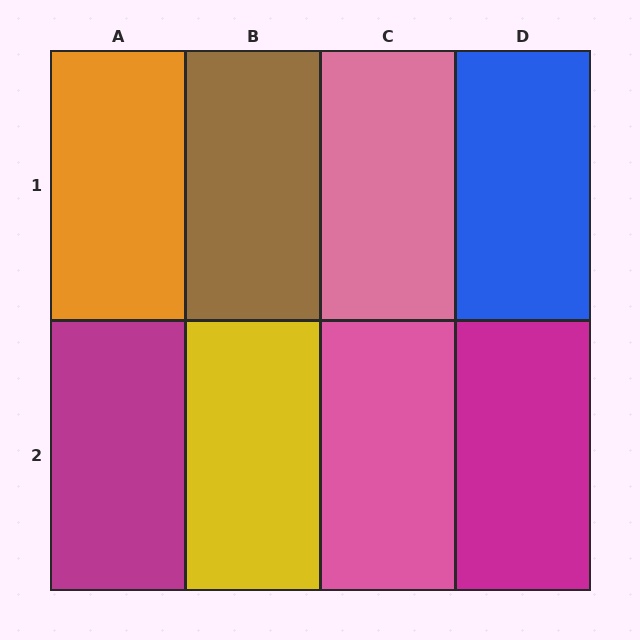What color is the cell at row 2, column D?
Magenta.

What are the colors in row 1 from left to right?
Orange, brown, pink, blue.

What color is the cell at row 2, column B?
Yellow.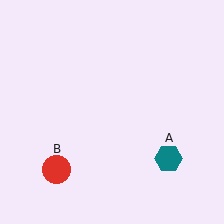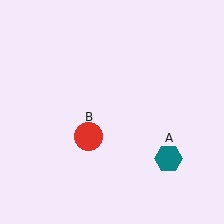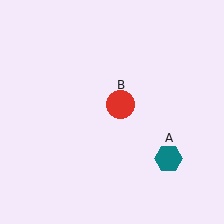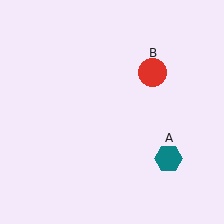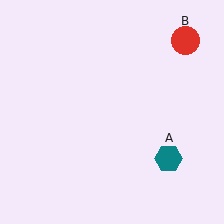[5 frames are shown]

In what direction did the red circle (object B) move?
The red circle (object B) moved up and to the right.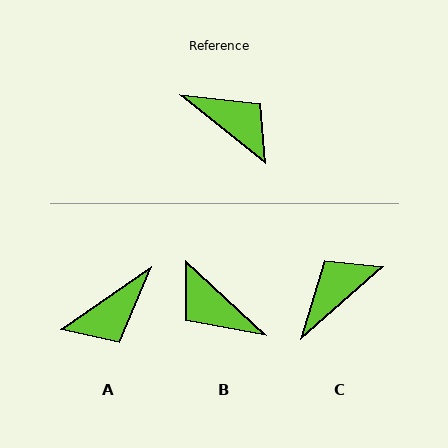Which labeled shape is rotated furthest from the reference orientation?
B, about 176 degrees away.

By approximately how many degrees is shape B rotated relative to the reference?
Approximately 176 degrees counter-clockwise.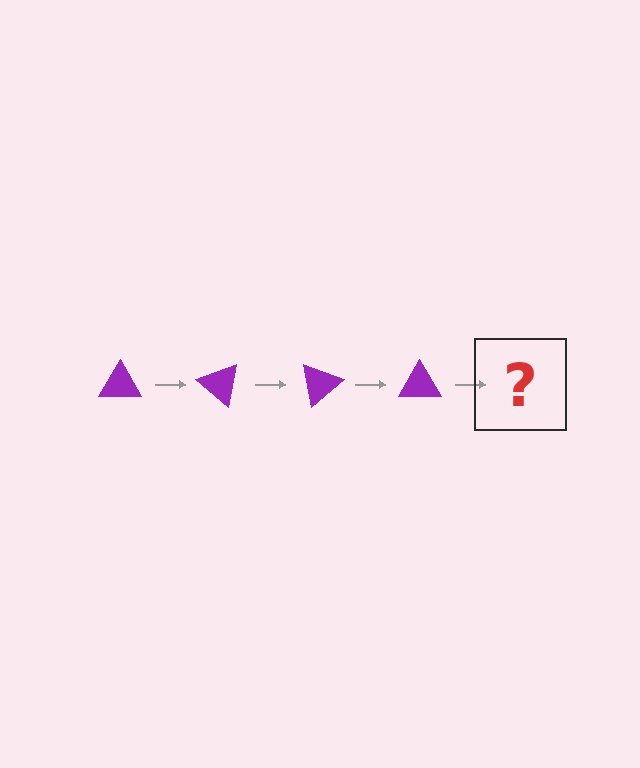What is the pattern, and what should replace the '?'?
The pattern is that the triangle rotates 40 degrees each step. The '?' should be a purple triangle rotated 160 degrees.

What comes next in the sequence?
The next element should be a purple triangle rotated 160 degrees.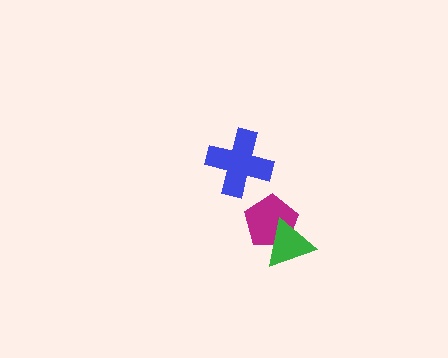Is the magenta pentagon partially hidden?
Yes, it is partially covered by another shape.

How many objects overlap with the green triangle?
1 object overlaps with the green triangle.